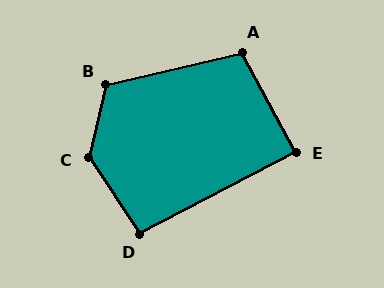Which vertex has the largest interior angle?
C, at approximately 133 degrees.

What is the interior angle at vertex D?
Approximately 96 degrees (obtuse).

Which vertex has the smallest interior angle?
E, at approximately 89 degrees.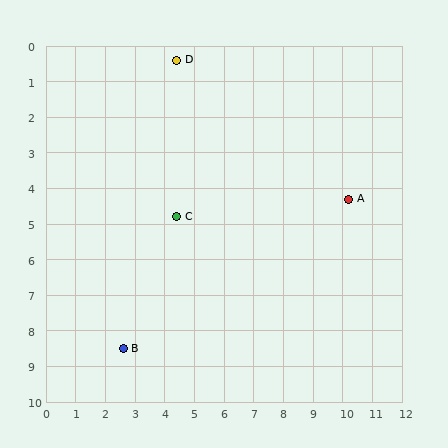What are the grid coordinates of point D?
Point D is at approximately (4.4, 0.4).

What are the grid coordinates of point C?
Point C is at approximately (4.4, 4.8).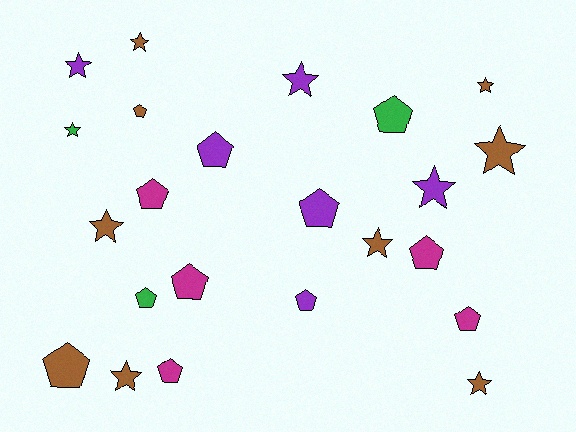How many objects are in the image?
There are 23 objects.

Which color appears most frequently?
Brown, with 9 objects.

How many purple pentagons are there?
There are 3 purple pentagons.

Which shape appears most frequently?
Pentagon, with 12 objects.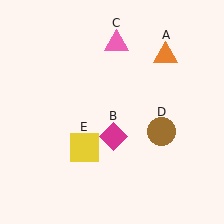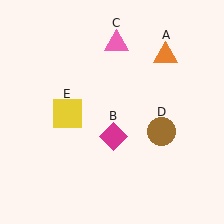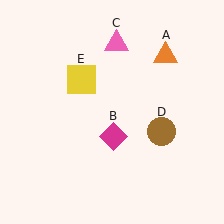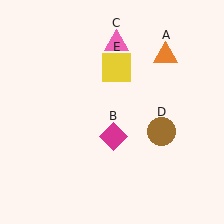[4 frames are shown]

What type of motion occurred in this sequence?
The yellow square (object E) rotated clockwise around the center of the scene.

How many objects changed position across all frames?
1 object changed position: yellow square (object E).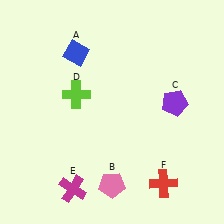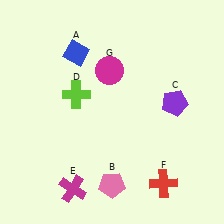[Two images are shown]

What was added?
A magenta circle (G) was added in Image 2.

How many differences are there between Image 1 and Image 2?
There is 1 difference between the two images.